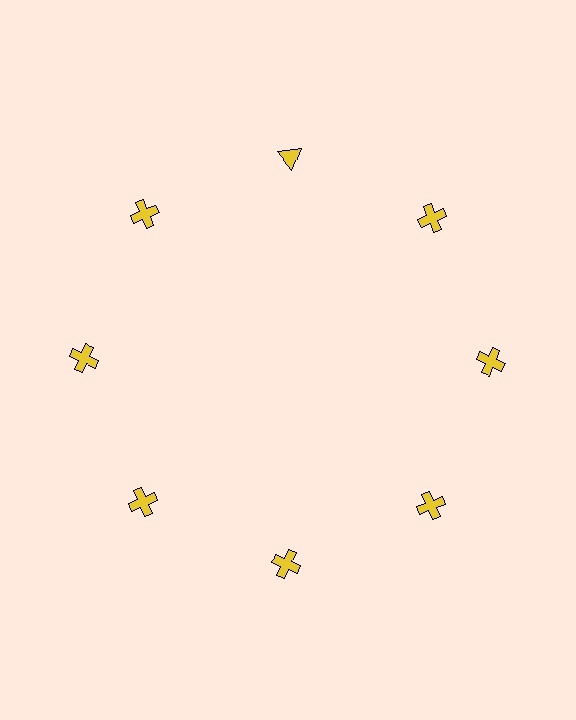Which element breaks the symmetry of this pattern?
The yellow triangle at roughly the 12 o'clock position breaks the symmetry. All other shapes are yellow crosses.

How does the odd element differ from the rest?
It has a different shape: triangle instead of cross.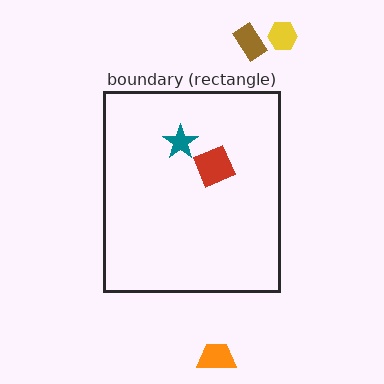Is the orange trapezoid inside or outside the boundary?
Outside.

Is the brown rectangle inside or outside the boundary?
Outside.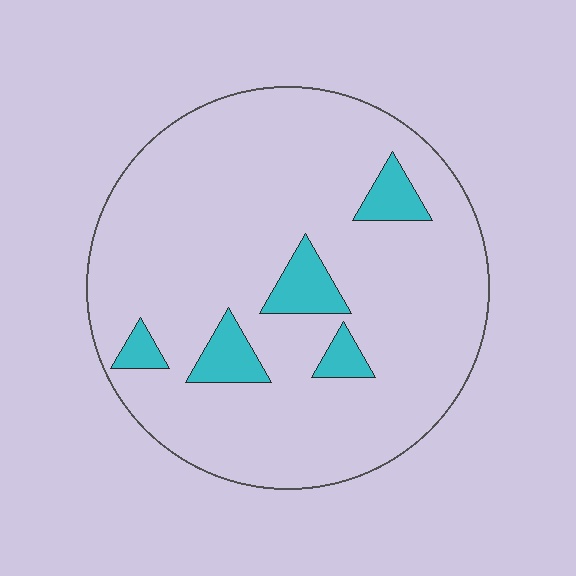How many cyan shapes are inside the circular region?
5.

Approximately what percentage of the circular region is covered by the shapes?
Approximately 10%.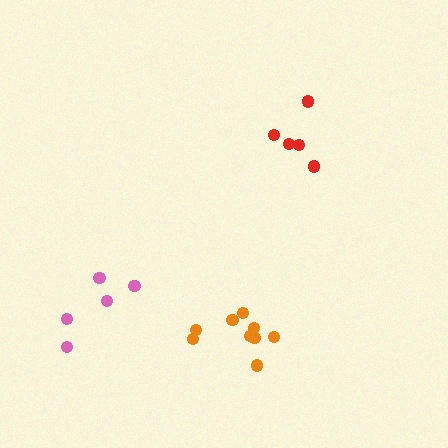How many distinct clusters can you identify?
There are 3 distinct clusters.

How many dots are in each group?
Group 1: 9 dots, Group 2: 5 dots, Group 3: 5 dots (19 total).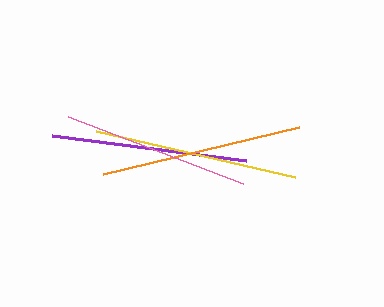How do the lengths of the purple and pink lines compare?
The purple and pink lines are approximately the same length.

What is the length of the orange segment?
The orange segment is approximately 201 pixels long.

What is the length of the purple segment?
The purple segment is approximately 195 pixels long.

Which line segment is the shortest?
The pink line is the shortest at approximately 187 pixels.